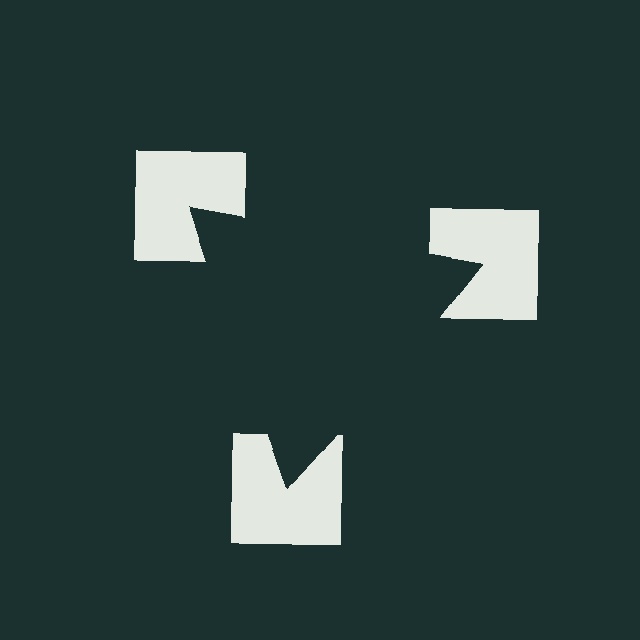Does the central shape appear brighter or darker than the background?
It typically appears slightly darker than the background, even though no actual brightness change is drawn.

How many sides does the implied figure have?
3 sides.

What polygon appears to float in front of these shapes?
An illusory triangle — its edges are inferred from the aligned wedge cuts in the notched squares, not physically drawn.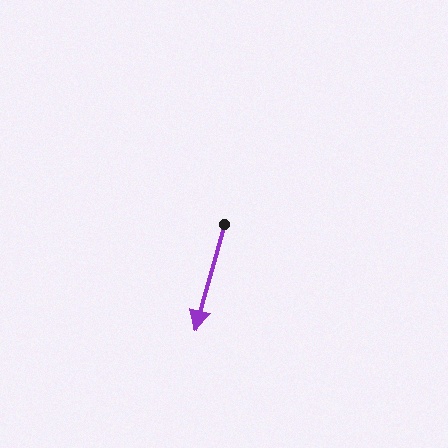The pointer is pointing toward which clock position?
Roughly 7 o'clock.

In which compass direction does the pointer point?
South.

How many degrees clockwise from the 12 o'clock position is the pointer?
Approximately 196 degrees.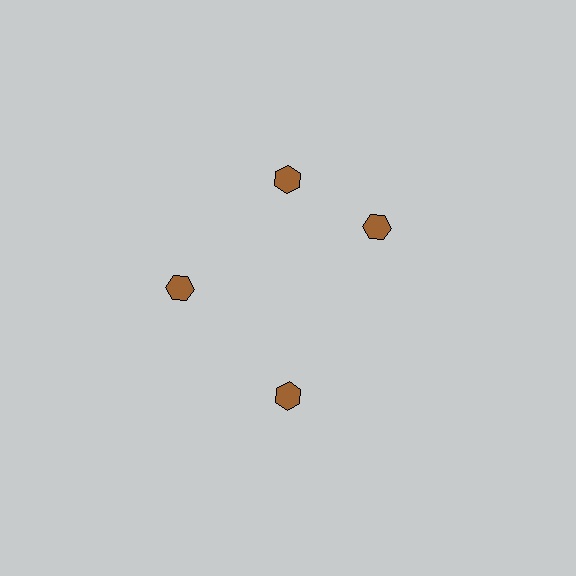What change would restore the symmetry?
The symmetry would be restored by rotating it back into even spacing with its neighbors so that all 4 hexagons sit at equal angles and equal distance from the center.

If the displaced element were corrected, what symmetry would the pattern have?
It would have 4-fold rotational symmetry — the pattern would map onto itself every 90 degrees.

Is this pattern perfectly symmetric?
No. The 4 brown hexagons are arranged in a ring, but one element near the 3 o'clock position is rotated out of alignment along the ring, breaking the 4-fold rotational symmetry.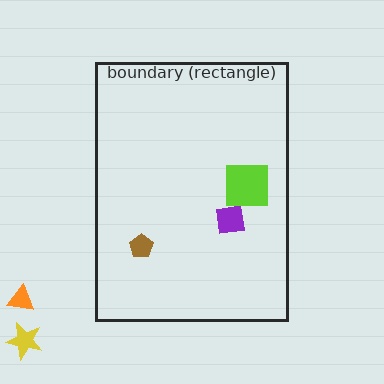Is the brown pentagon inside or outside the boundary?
Inside.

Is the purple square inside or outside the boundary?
Inside.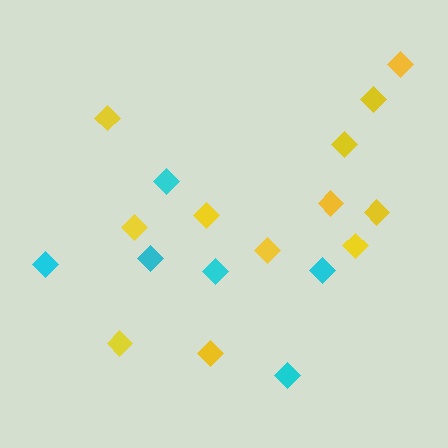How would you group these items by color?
There are 2 groups: one group of yellow diamonds (12) and one group of cyan diamonds (6).